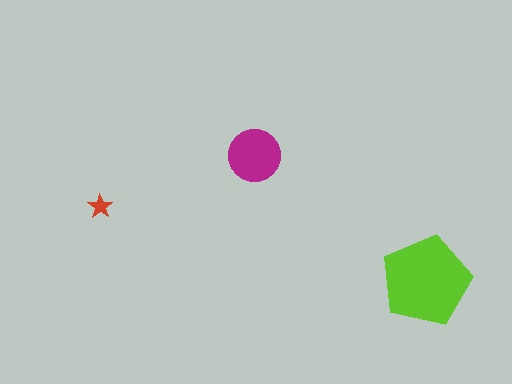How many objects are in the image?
There are 3 objects in the image.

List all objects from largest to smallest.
The lime pentagon, the magenta circle, the red star.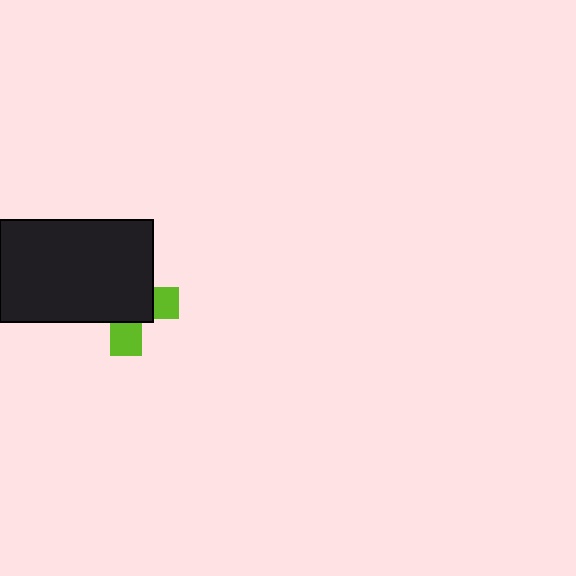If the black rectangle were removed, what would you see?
You would see the complete lime cross.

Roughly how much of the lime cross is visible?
A small part of it is visible (roughly 33%).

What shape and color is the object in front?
The object in front is a black rectangle.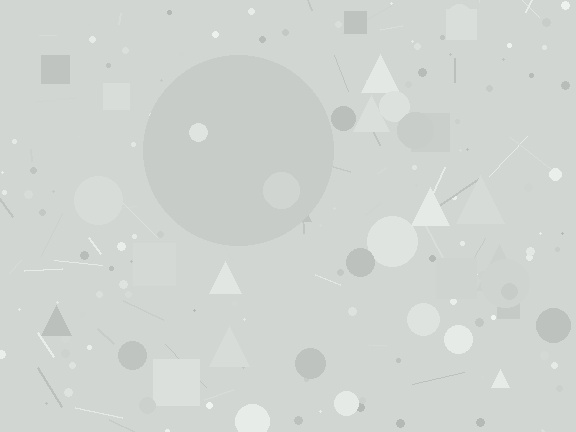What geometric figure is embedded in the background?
A circle is embedded in the background.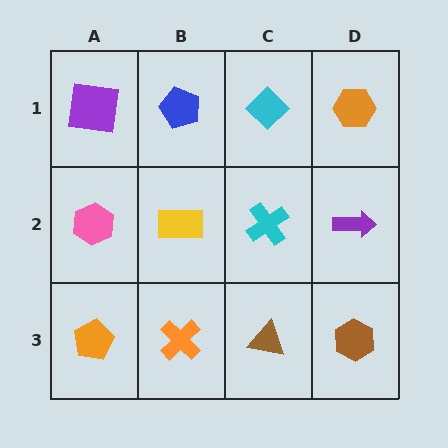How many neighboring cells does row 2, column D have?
3.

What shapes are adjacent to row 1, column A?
A pink hexagon (row 2, column A), a blue pentagon (row 1, column B).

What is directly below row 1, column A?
A pink hexagon.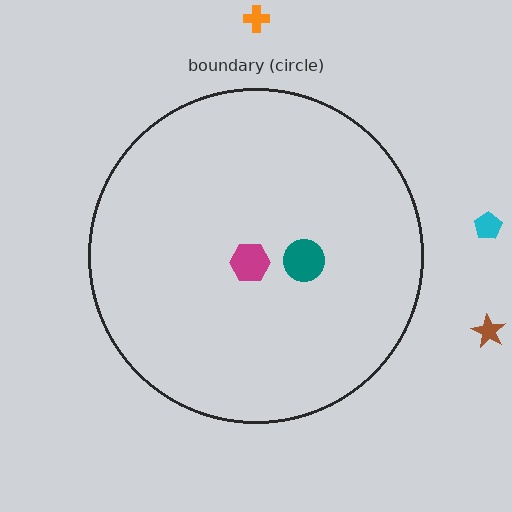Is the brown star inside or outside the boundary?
Outside.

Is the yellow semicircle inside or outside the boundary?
Inside.